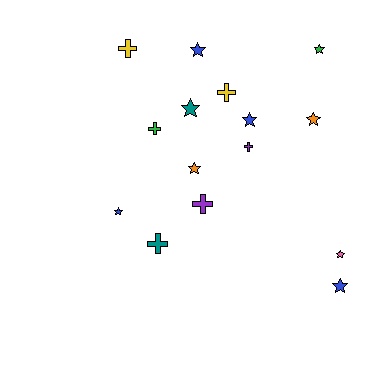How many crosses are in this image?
There are 6 crosses.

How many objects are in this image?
There are 15 objects.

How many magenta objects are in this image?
There are no magenta objects.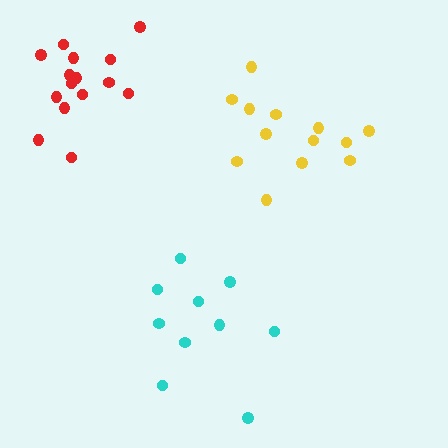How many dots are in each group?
Group 1: 13 dots, Group 2: 15 dots, Group 3: 10 dots (38 total).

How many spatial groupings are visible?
There are 3 spatial groupings.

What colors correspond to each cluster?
The clusters are colored: yellow, red, cyan.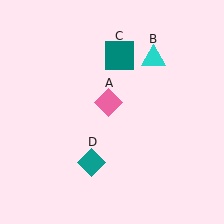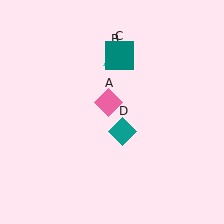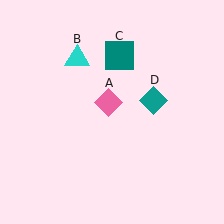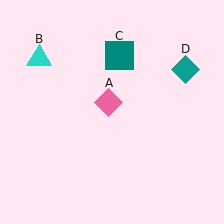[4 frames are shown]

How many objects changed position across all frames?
2 objects changed position: cyan triangle (object B), teal diamond (object D).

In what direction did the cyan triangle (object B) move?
The cyan triangle (object B) moved left.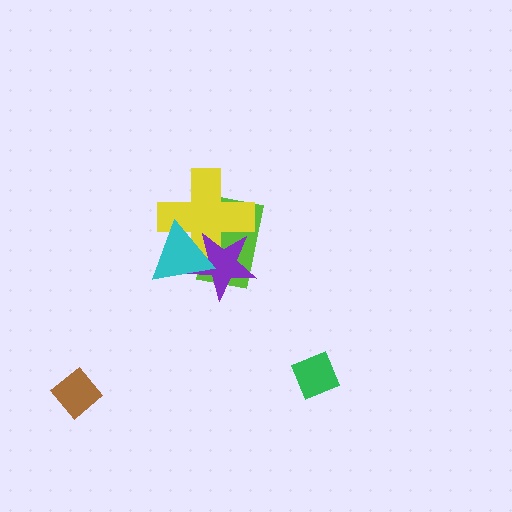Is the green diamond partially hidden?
No, no other shape covers it.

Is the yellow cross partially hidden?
Yes, it is partially covered by another shape.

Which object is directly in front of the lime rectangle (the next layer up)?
The yellow cross is directly in front of the lime rectangle.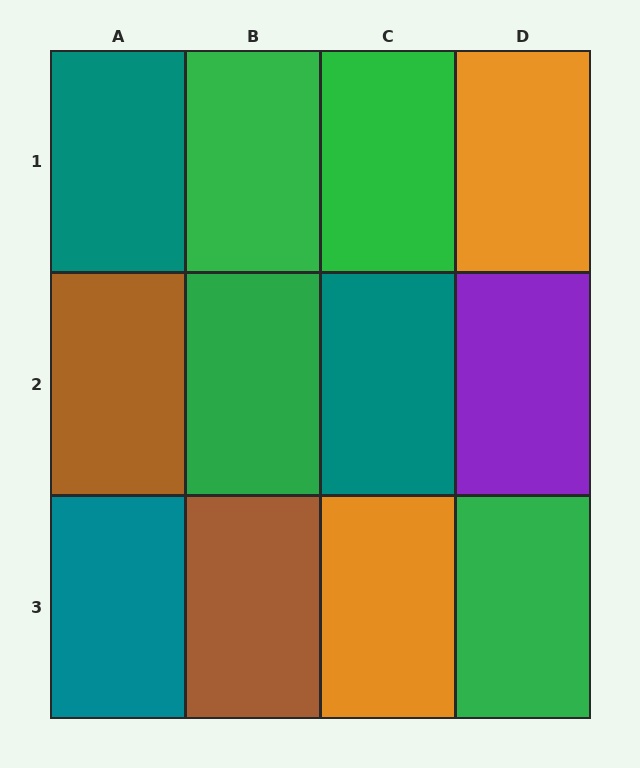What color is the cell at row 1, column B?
Green.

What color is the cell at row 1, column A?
Teal.